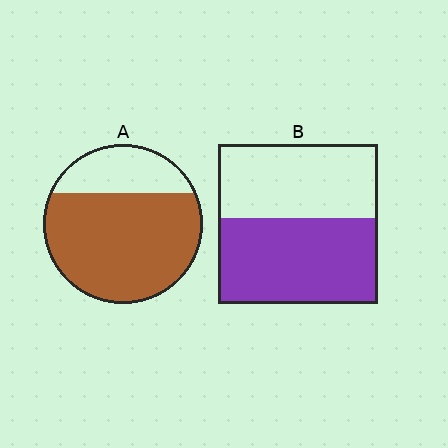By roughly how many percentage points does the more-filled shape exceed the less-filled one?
By roughly 20 percentage points (A over B).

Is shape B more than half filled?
Roughly half.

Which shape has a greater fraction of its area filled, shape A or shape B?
Shape A.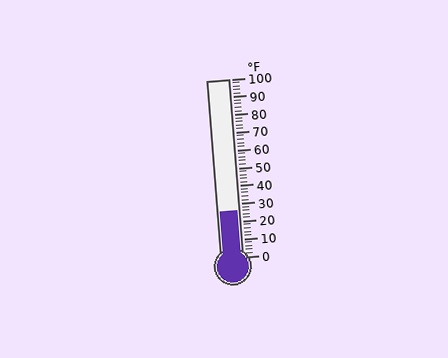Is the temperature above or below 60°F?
The temperature is below 60°F.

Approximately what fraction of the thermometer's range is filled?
The thermometer is filled to approximately 25% of its range.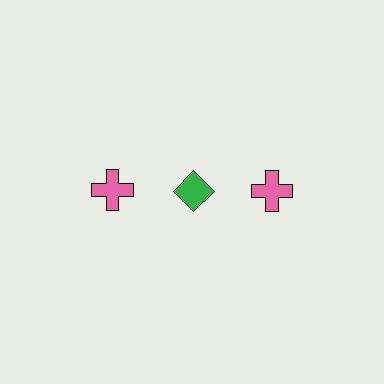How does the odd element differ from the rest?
It differs in both color (green instead of pink) and shape (diamond instead of cross).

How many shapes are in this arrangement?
There are 3 shapes arranged in a grid pattern.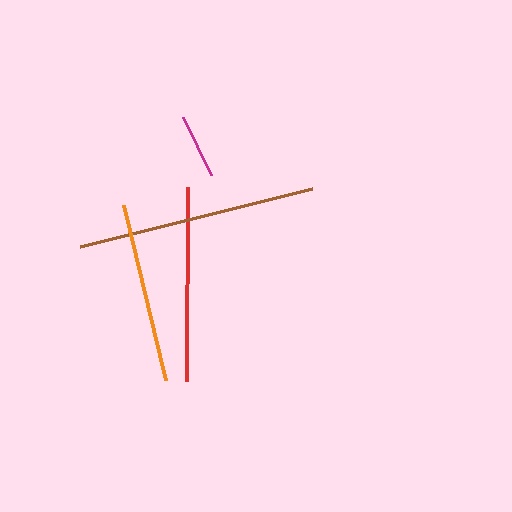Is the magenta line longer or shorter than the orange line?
The orange line is longer than the magenta line.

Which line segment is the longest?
The brown line is the longest at approximately 239 pixels.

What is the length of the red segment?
The red segment is approximately 194 pixels long.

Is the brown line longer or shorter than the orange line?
The brown line is longer than the orange line.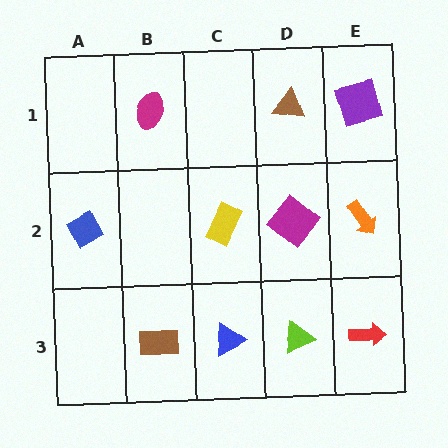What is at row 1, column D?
A brown triangle.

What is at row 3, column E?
A red arrow.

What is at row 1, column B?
A magenta ellipse.